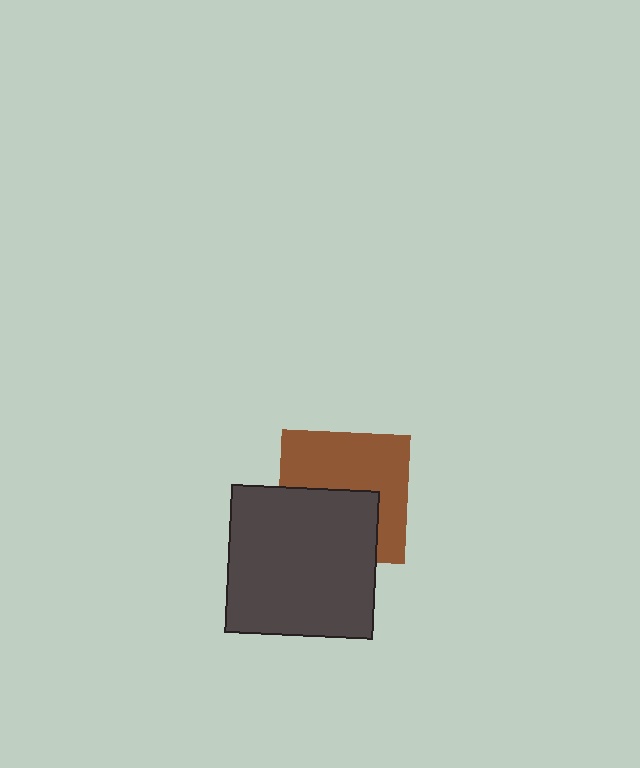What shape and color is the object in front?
The object in front is a dark gray square.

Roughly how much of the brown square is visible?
About half of it is visible (roughly 56%).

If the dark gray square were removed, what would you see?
You would see the complete brown square.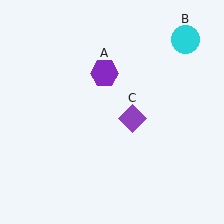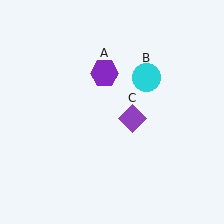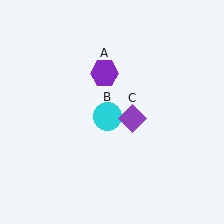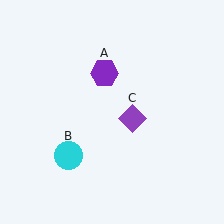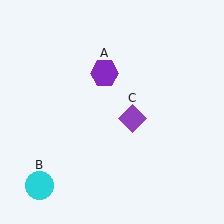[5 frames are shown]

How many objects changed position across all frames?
1 object changed position: cyan circle (object B).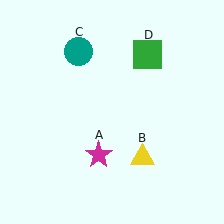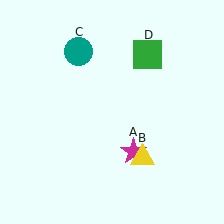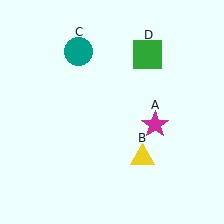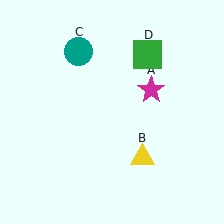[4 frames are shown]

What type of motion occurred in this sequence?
The magenta star (object A) rotated counterclockwise around the center of the scene.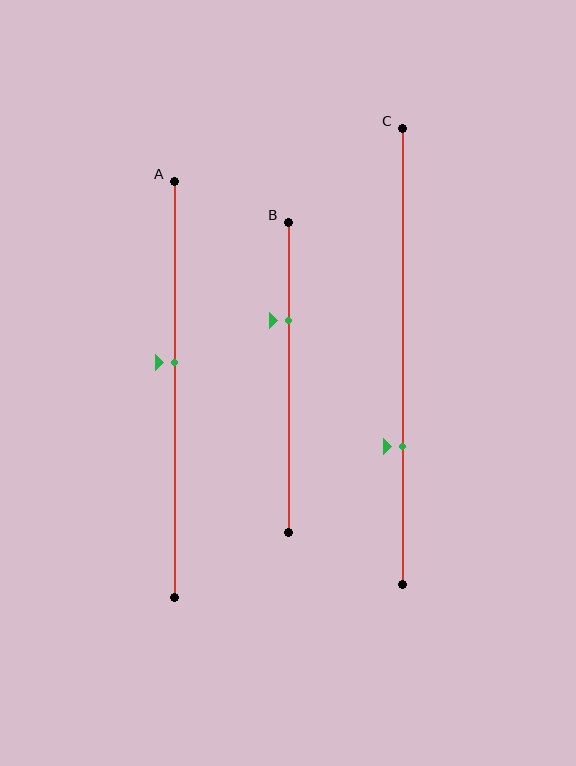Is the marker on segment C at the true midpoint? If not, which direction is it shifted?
No, the marker on segment C is shifted downward by about 20% of the segment length.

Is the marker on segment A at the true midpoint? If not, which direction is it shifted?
No, the marker on segment A is shifted upward by about 6% of the segment length.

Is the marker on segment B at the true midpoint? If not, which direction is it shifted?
No, the marker on segment B is shifted upward by about 18% of the segment length.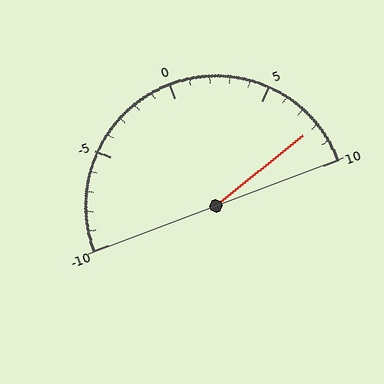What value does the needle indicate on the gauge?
The needle indicates approximately 8.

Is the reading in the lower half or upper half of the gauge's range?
The reading is in the upper half of the range (-10 to 10).